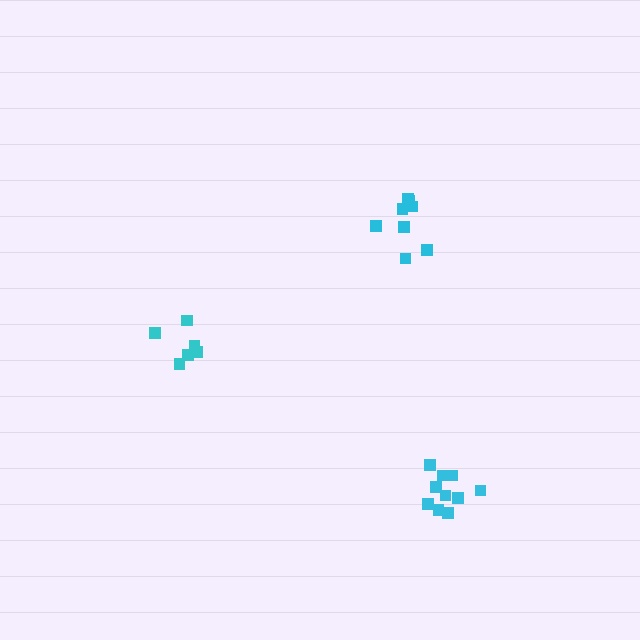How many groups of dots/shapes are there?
There are 3 groups.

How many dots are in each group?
Group 1: 8 dots, Group 2: 6 dots, Group 3: 11 dots (25 total).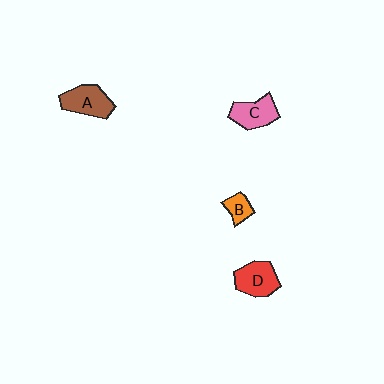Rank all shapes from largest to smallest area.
From largest to smallest: A (brown), D (red), C (pink), B (orange).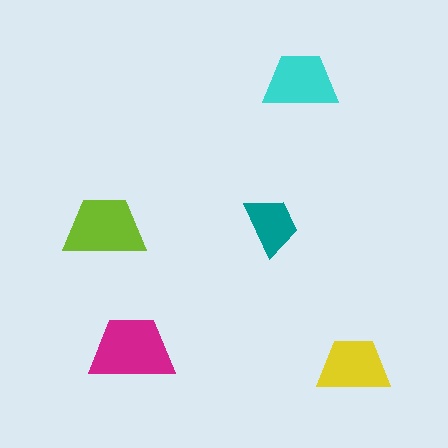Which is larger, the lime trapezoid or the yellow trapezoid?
The lime one.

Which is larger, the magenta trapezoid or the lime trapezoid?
The magenta one.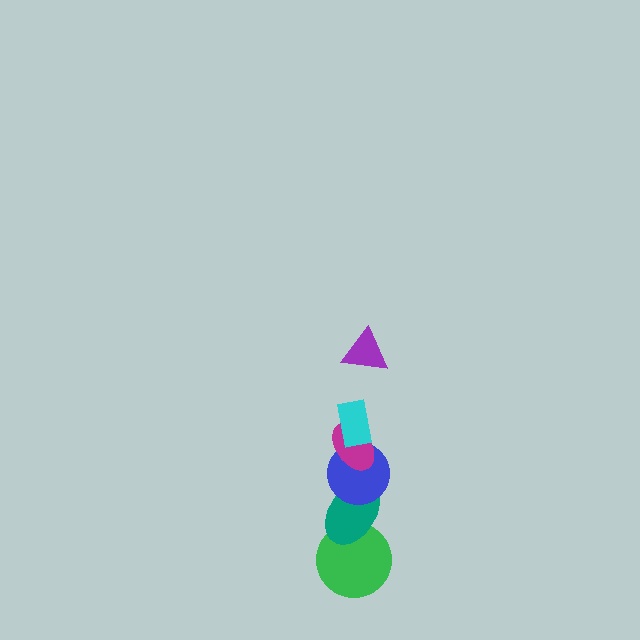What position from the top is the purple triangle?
The purple triangle is 1st from the top.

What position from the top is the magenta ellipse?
The magenta ellipse is 3rd from the top.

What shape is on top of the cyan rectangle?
The purple triangle is on top of the cyan rectangle.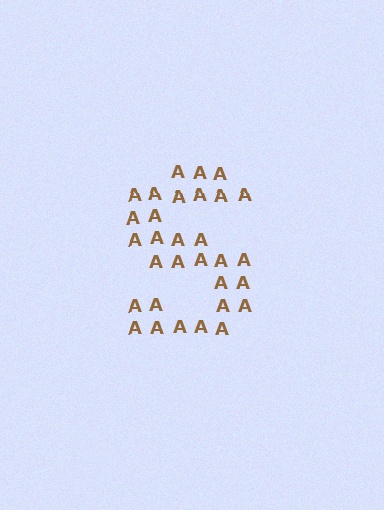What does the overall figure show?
The overall figure shows the letter S.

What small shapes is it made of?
It is made of small letter A's.